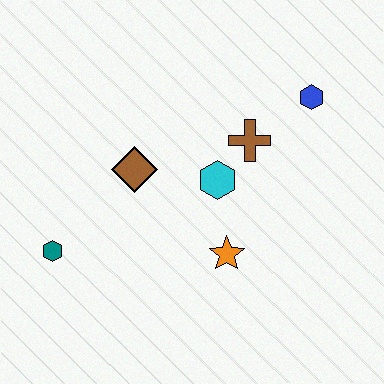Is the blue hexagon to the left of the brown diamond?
No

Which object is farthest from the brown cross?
The teal hexagon is farthest from the brown cross.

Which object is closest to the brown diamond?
The cyan hexagon is closest to the brown diamond.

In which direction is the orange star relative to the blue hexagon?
The orange star is below the blue hexagon.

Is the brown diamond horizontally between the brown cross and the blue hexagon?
No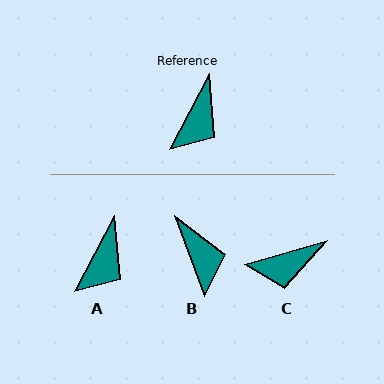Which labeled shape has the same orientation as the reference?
A.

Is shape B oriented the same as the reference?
No, it is off by about 48 degrees.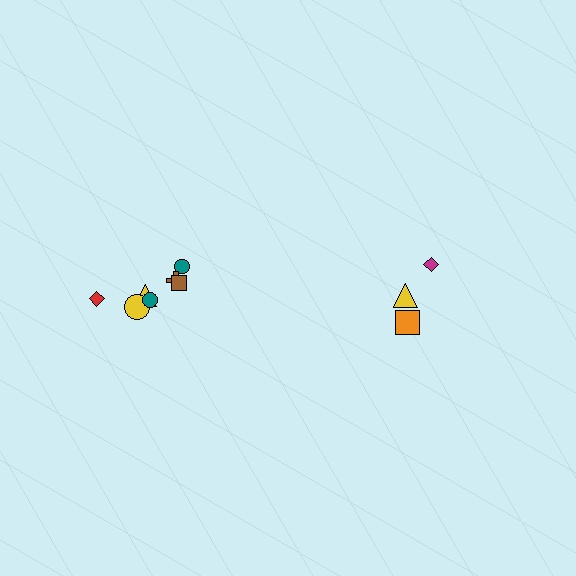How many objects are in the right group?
There are 3 objects.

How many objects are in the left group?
There are 7 objects.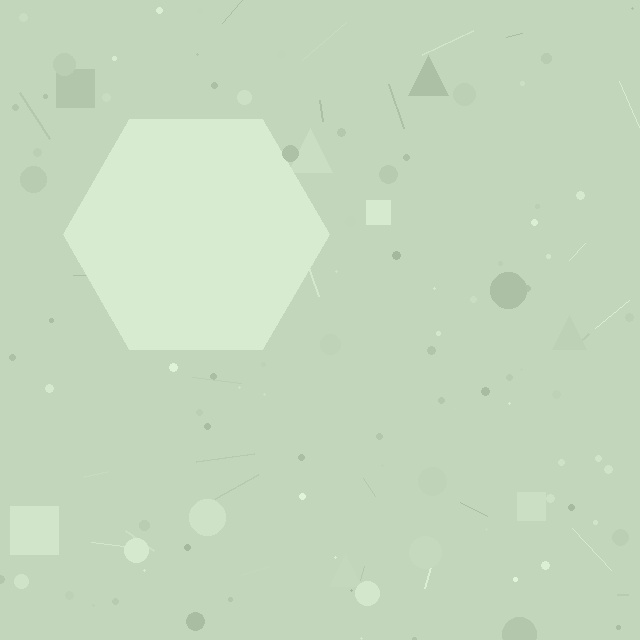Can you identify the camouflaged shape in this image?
The camouflaged shape is a hexagon.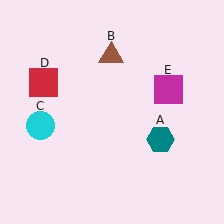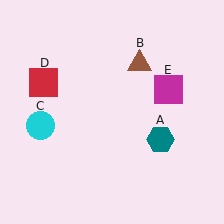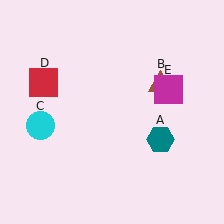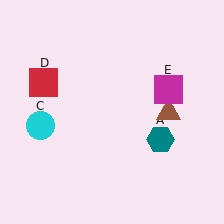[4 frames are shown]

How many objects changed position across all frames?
1 object changed position: brown triangle (object B).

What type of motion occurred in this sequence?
The brown triangle (object B) rotated clockwise around the center of the scene.